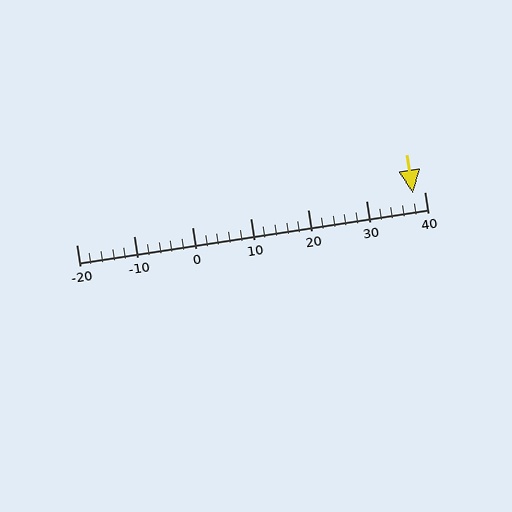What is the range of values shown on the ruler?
The ruler shows values from -20 to 40.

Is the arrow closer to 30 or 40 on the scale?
The arrow is closer to 40.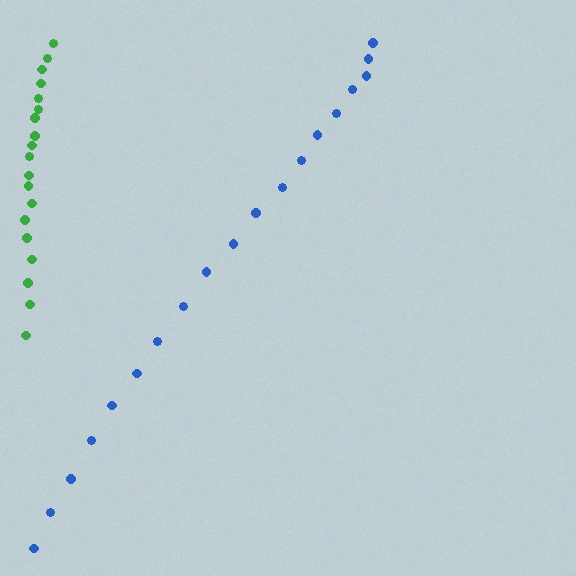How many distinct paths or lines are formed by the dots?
There are 2 distinct paths.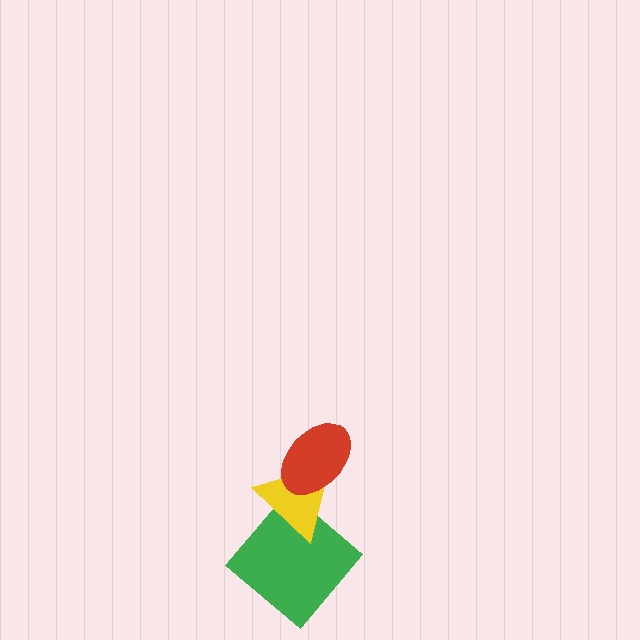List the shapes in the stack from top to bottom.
From top to bottom: the red ellipse, the yellow triangle, the green diamond.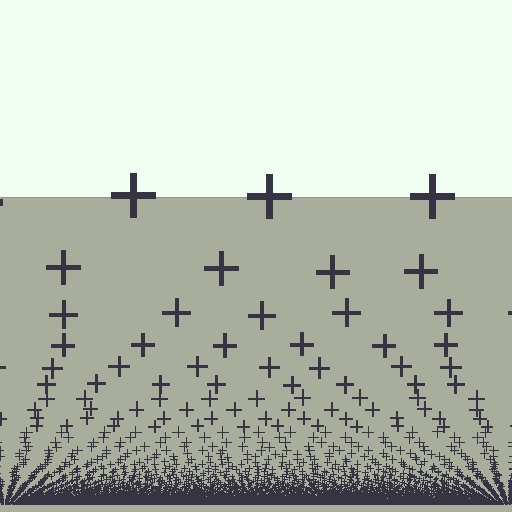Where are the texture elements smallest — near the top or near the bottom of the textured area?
Near the bottom.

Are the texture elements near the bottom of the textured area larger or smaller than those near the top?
Smaller. The gradient is inverted — elements near the bottom are smaller and denser.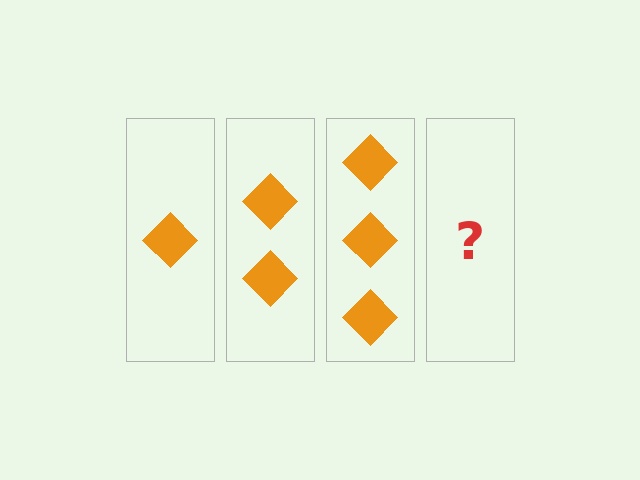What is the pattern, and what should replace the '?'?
The pattern is that each step adds one more diamond. The '?' should be 4 diamonds.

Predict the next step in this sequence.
The next step is 4 diamonds.